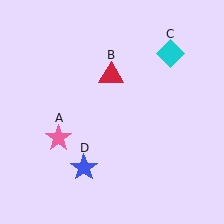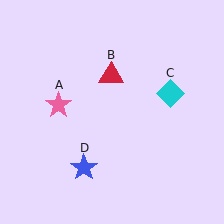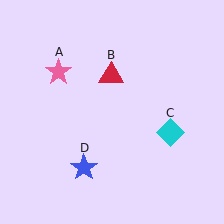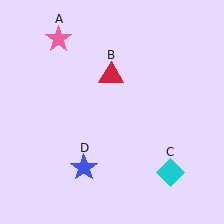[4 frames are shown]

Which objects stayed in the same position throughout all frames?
Red triangle (object B) and blue star (object D) remained stationary.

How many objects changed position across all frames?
2 objects changed position: pink star (object A), cyan diamond (object C).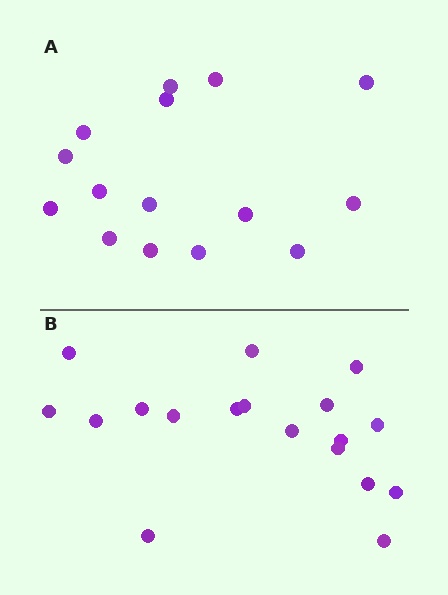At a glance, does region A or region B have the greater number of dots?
Region B (the bottom region) has more dots.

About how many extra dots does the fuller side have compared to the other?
Region B has just a few more — roughly 2 or 3 more dots than region A.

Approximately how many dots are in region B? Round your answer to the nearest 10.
About 20 dots. (The exact count is 18, which rounds to 20.)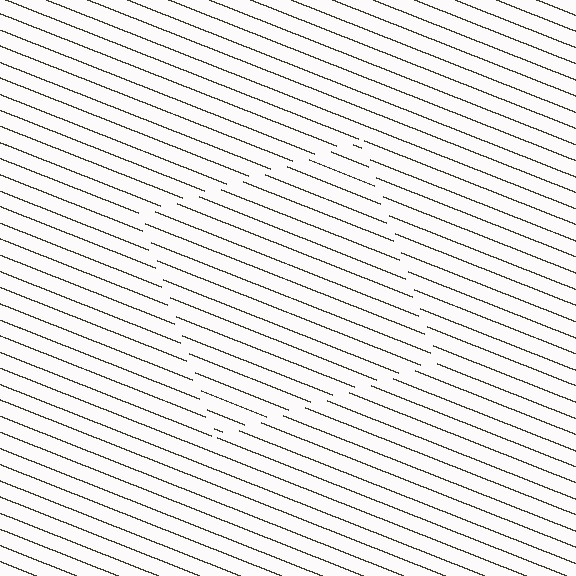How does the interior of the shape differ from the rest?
The interior of the shape contains the same grating, shifted by half a period — the contour is defined by the phase discontinuity where line-ends from the inner and outer gratings abut.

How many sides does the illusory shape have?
4 sides — the line-ends trace a square.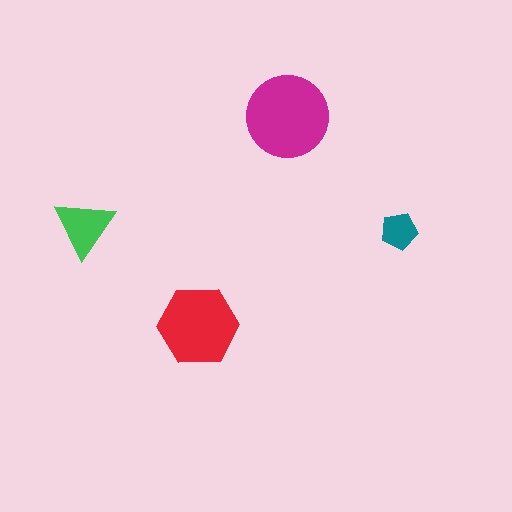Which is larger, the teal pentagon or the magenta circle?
The magenta circle.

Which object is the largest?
The magenta circle.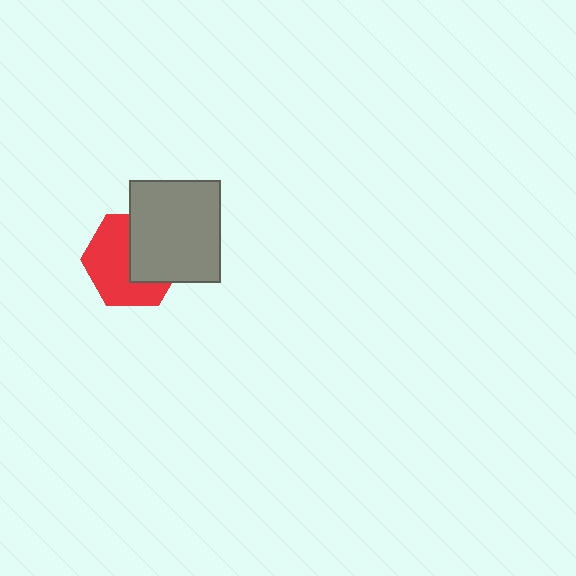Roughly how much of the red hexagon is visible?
About half of it is visible (roughly 57%).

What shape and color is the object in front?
The object in front is a gray rectangle.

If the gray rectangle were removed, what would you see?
You would see the complete red hexagon.